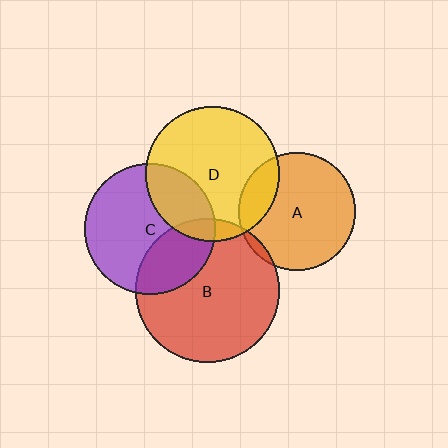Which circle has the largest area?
Circle B (red).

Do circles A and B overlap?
Yes.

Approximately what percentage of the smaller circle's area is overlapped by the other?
Approximately 5%.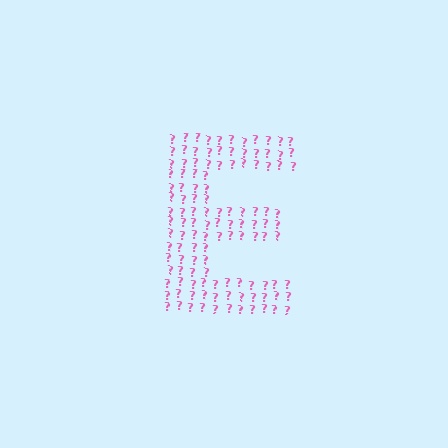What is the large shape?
The large shape is the letter E.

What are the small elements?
The small elements are question marks.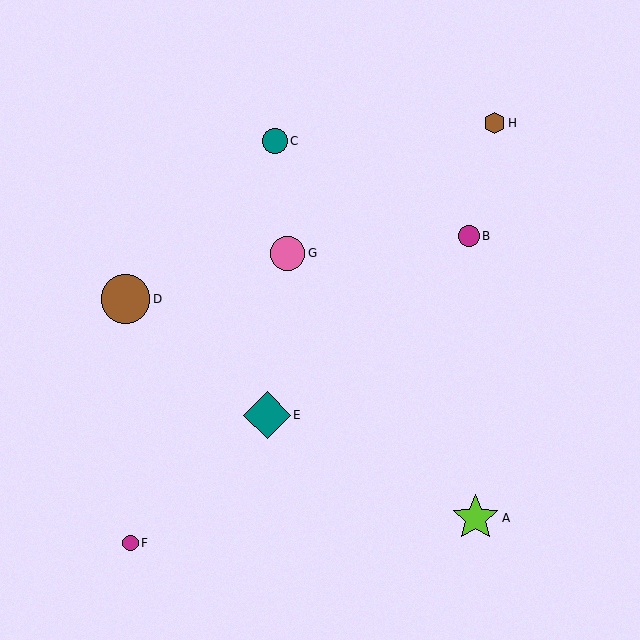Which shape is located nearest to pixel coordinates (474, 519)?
The lime star (labeled A) at (475, 518) is nearest to that location.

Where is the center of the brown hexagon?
The center of the brown hexagon is at (494, 123).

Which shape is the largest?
The brown circle (labeled D) is the largest.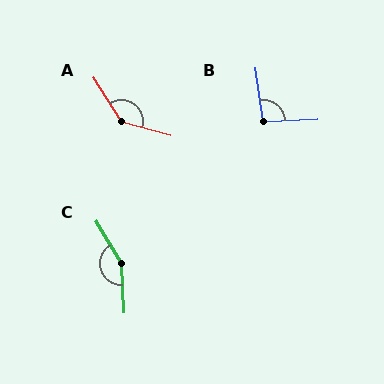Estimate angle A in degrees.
Approximately 137 degrees.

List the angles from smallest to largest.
B (95°), A (137°), C (151°).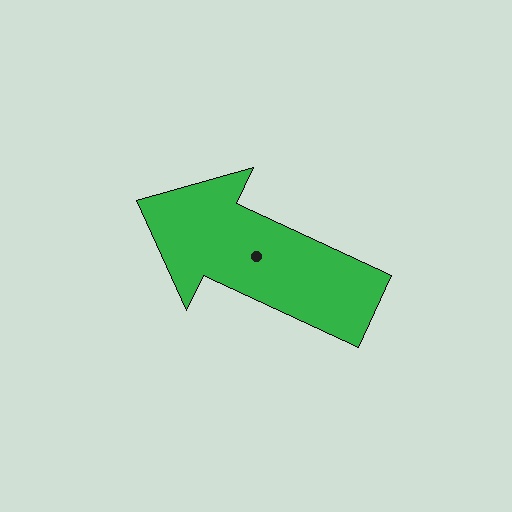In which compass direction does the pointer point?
Northwest.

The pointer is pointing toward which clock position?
Roughly 10 o'clock.